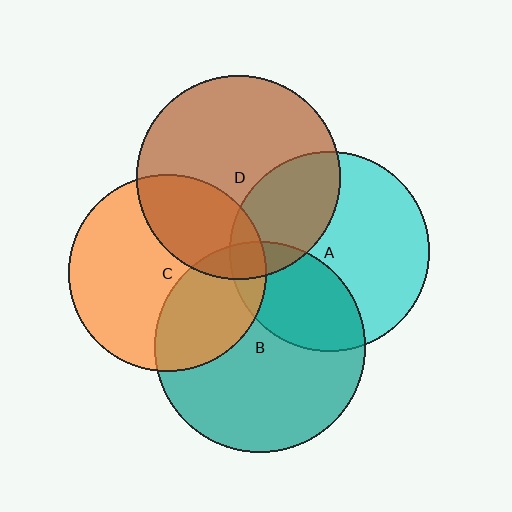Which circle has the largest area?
Circle B (teal).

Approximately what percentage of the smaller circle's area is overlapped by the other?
Approximately 35%.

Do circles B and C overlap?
Yes.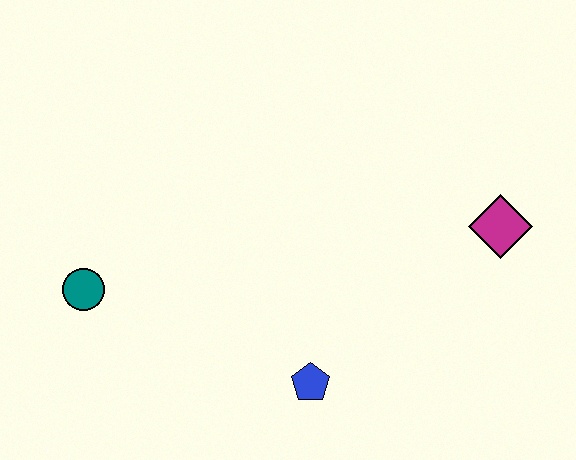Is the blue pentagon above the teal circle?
No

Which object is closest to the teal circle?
The blue pentagon is closest to the teal circle.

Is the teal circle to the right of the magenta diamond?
No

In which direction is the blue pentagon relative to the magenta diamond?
The blue pentagon is to the left of the magenta diamond.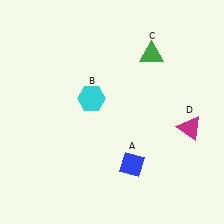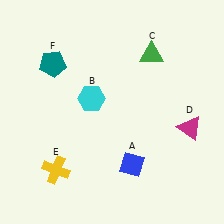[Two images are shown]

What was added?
A yellow cross (E), a teal pentagon (F) were added in Image 2.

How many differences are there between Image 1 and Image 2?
There are 2 differences between the two images.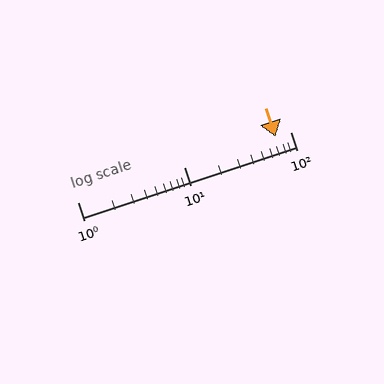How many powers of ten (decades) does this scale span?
The scale spans 2 decades, from 1 to 100.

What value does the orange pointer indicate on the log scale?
The pointer indicates approximately 72.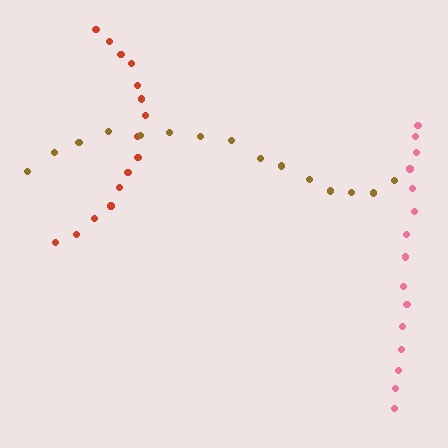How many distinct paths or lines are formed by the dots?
There are 3 distinct paths.